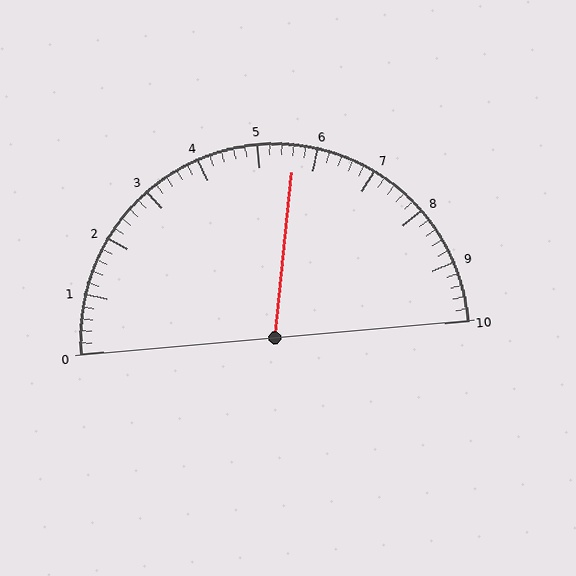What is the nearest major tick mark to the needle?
The nearest major tick mark is 6.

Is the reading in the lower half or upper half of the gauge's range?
The reading is in the upper half of the range (0 to 10).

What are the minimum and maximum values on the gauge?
The gauge ranges from 0 to 10.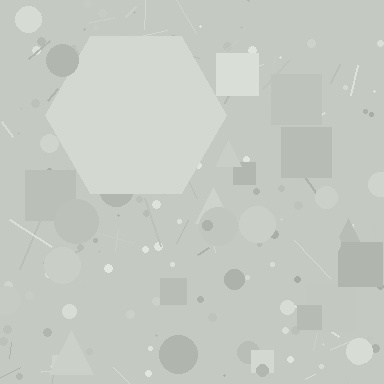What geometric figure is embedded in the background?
A hexagon is embedded in the background.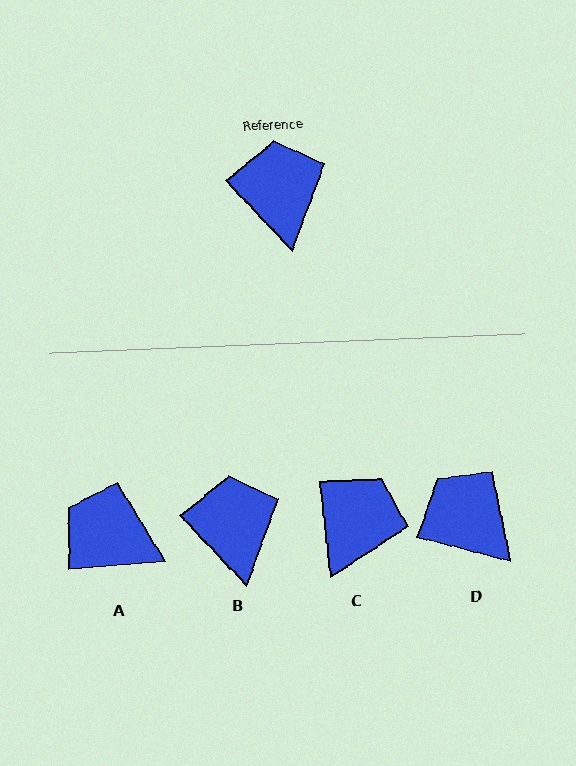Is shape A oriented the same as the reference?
No, it is off by about 51 degrees.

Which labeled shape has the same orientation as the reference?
B.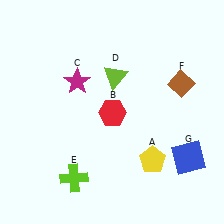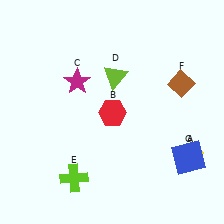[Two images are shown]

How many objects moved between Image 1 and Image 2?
1 object moved between the two images.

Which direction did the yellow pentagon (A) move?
The yellow pentagon (A) moved right.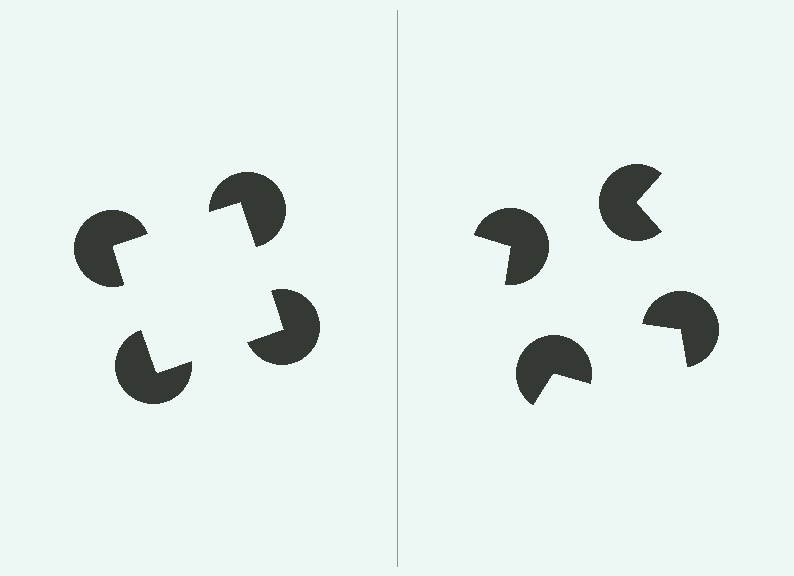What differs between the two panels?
The pac-man discs are positioned identically on both sides; only the wedge orientations differ. On the left they align to a square; on the right they are misaligned.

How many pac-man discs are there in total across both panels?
8 — 4 on each side.